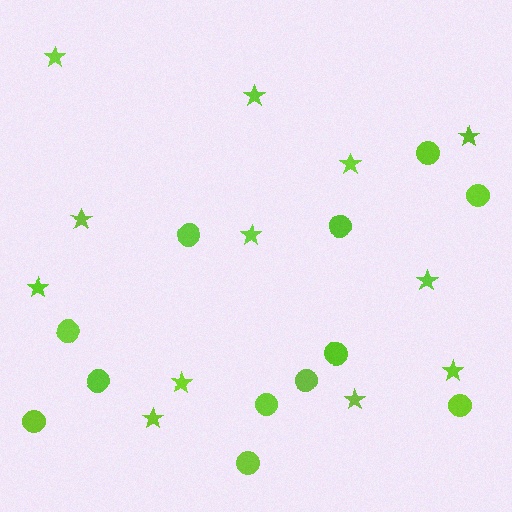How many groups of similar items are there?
There are 2 groups: one group of circles (12) and one group of stars (12).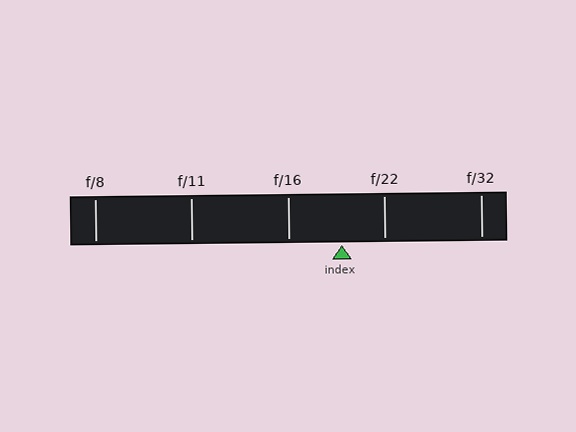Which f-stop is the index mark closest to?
The index mark is closest to f/22.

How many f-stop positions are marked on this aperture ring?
There are 5 f-stop positions marked.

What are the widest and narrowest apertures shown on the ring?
The widest aperture shown is f/8 and the narrowest is f/32.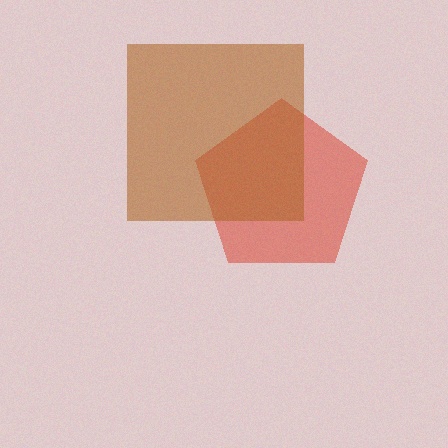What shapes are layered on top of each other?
The layered shapes are: a red pentagon, a brown square.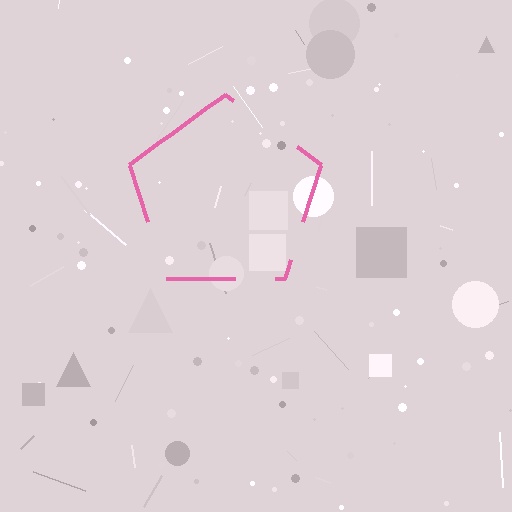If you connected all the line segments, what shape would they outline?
They would outline a pentagon.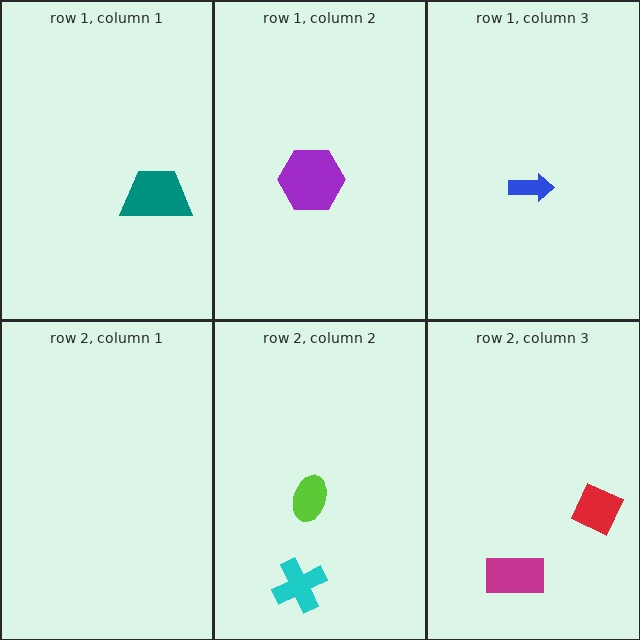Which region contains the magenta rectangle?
The row 2, column 3 region.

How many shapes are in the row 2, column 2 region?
2.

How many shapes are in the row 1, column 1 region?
1.